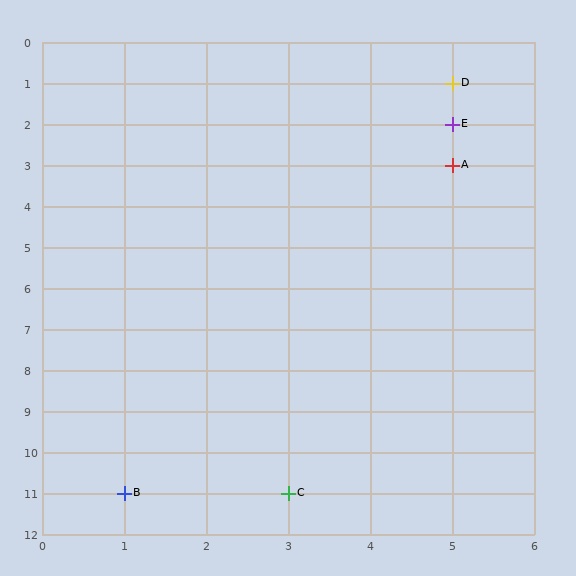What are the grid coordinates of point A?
Point A is at grid coordinates (5, 3).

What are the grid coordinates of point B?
Point B is at grid coordinates (1, 11).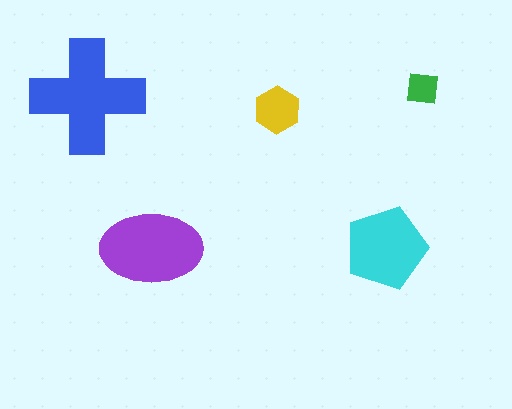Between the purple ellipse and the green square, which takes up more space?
The purple ellipse.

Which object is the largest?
The blue cross.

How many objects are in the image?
There are 5 objects in the image.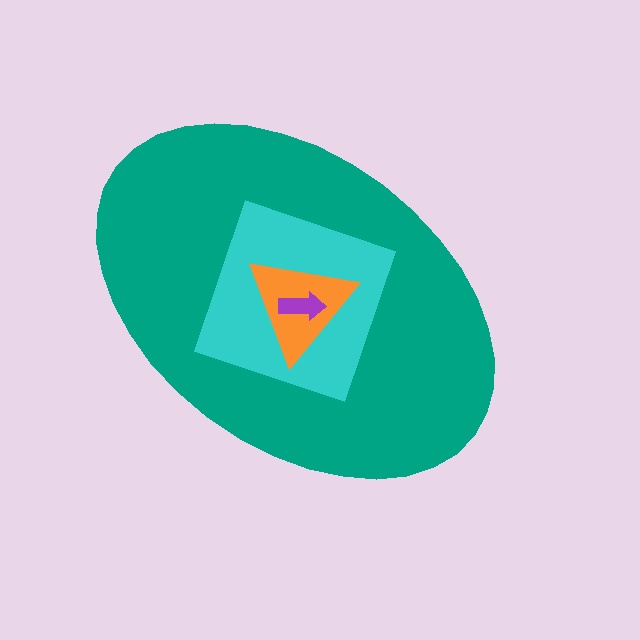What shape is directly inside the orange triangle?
The purple arrow.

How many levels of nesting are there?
4.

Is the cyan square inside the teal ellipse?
Yes.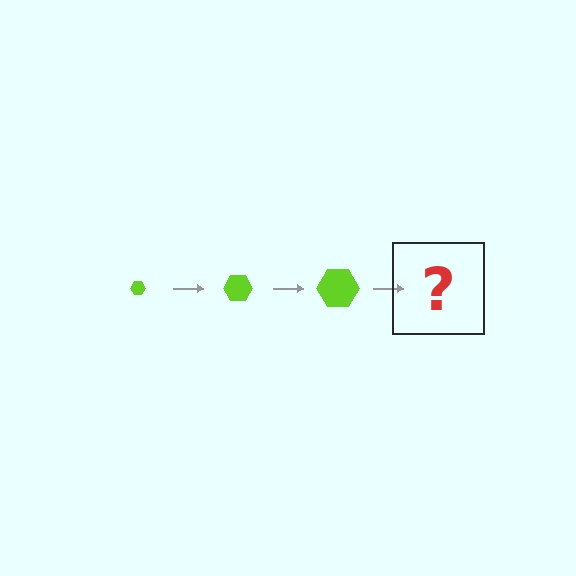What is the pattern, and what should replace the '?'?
The pattern is that the hexagon gets progressively larger each step. The '?' should be a lime hexagon, larger than the previous one.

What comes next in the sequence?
The next element should be a lime hexagon, larger than the previous one.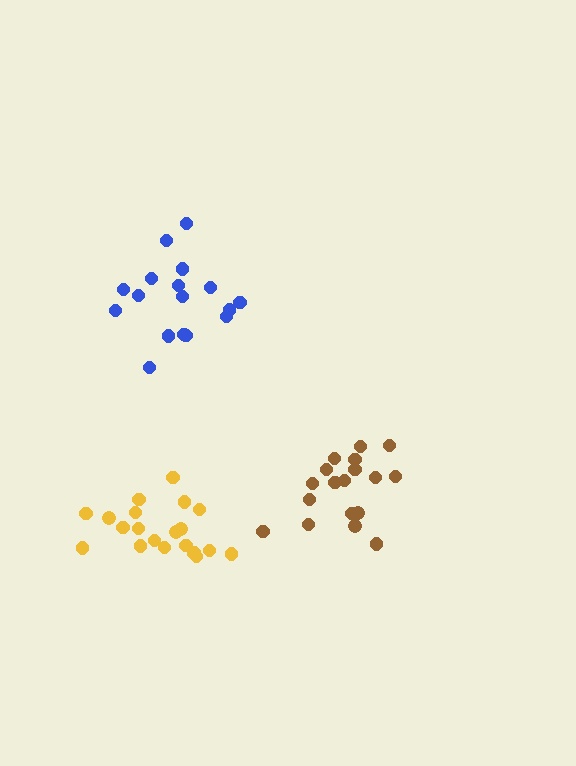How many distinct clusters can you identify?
There are 3 distinct clusters.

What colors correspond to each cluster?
The clusters are colored: blue, brown, yellow.